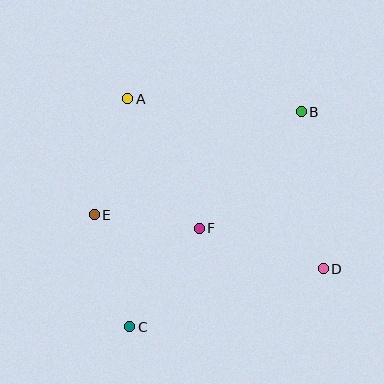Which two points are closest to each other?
Points E and F are closest to each other.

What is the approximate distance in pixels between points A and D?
The distance between A and D is approximately 259 pixels.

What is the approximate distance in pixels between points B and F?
The distance between B and F is approximately 155 pixels.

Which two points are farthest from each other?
Points B and C are farthest from each other.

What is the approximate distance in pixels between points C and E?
The distance between C and E is approximately 118 pixels.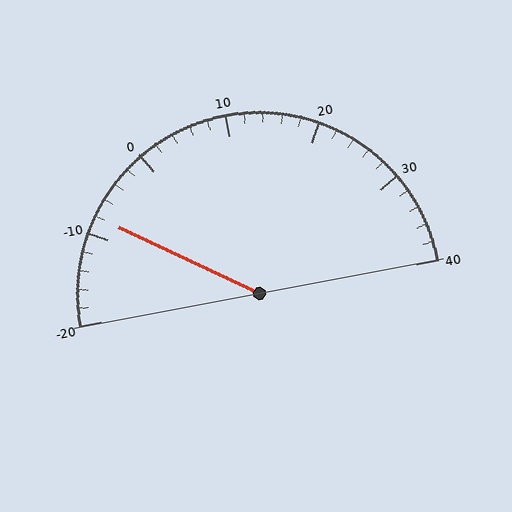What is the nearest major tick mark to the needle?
The nearest major tick mark is -10.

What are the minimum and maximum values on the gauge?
The gauge ranges from -20 to 40.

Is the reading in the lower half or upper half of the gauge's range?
The reading is in the lower half of the range (-20 to 40).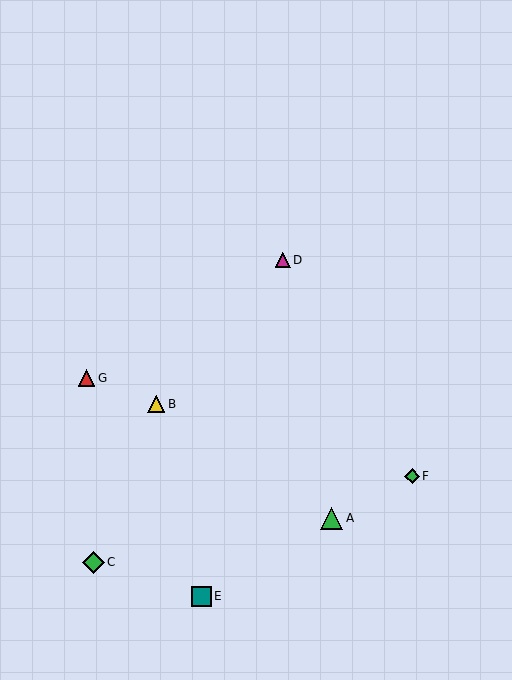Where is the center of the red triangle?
The center of the red triangle is at (86, 378).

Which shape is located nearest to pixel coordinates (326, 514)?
The green triangle (labeled A) at (332, 518) is nearest to that location.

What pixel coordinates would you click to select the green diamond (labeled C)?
Click at (93, 562) to select the green diamond C.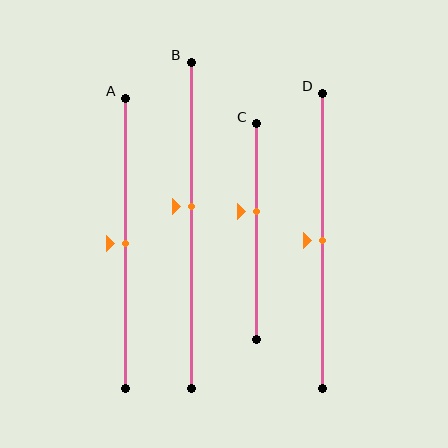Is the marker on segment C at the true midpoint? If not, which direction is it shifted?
No, the marker on segment C is shifted upward by about 10% of the segment length.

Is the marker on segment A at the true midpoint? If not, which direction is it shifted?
Yes, the marker on segment A is at the true midpoint.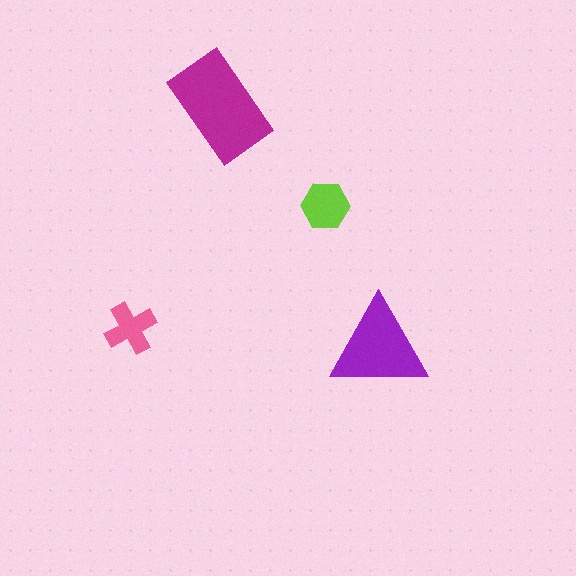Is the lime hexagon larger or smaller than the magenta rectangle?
Smaller.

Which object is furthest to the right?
The purple triangle is rightmost.